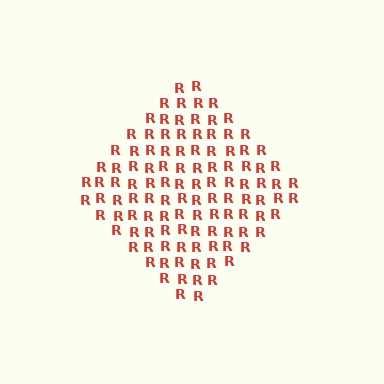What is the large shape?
The large shape is a diamond.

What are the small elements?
The small elements are letter R's.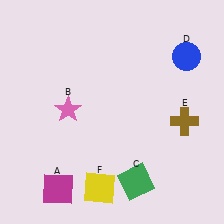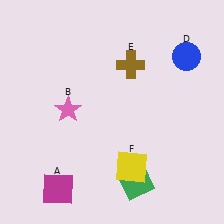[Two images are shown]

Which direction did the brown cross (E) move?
The brown cross (E) moved up.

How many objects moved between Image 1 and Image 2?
2 objects moved between the two images.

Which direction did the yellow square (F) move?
The yellow square (F) moved right.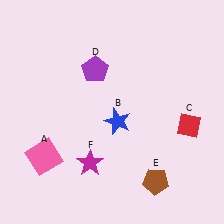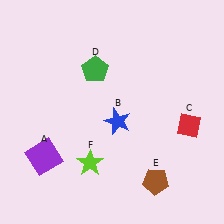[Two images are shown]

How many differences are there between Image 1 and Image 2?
There are 3 differences between the two images.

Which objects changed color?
A changed from pink to purple. D changed from purple to green. F changed from magenta to lime.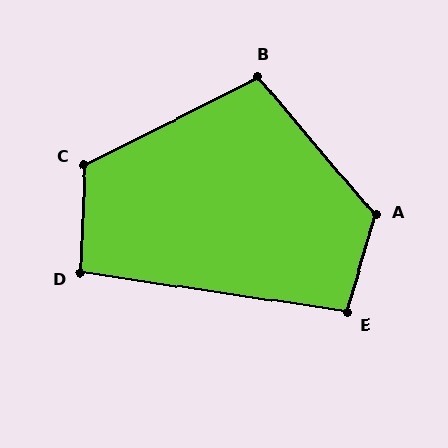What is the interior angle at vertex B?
Approximately 103 degrees (obtuse).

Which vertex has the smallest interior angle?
D, at approximately 96 degrees.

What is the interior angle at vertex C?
Approximately 119 degrees (obtuse).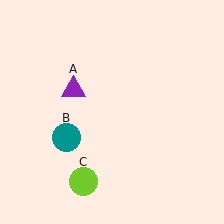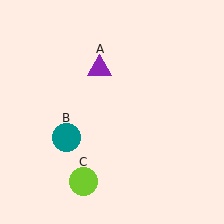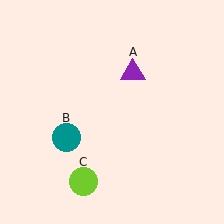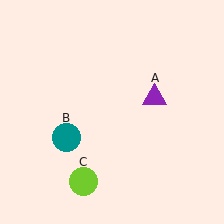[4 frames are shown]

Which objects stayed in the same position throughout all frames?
Teal circle (object B) and lime circle (object C) remained stationary.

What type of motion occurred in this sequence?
The purple triangle (object A) rotated clockwise around the center of the scene.